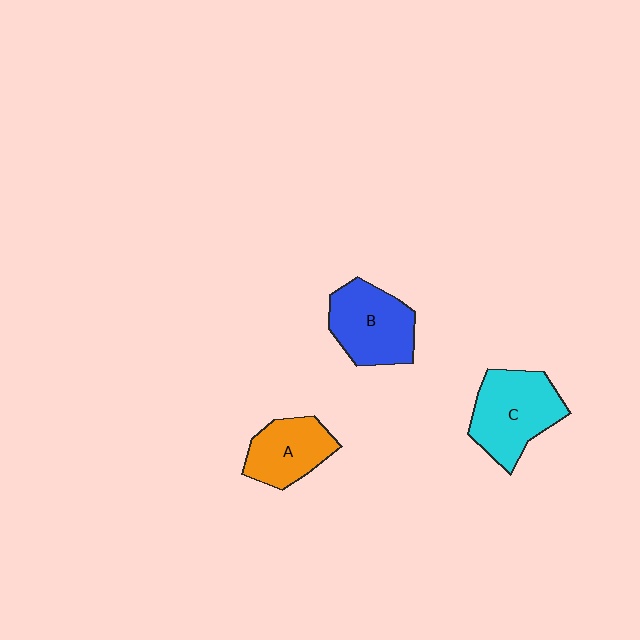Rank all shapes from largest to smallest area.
From largest to smallest: C (cyan), B (blue), A (orange).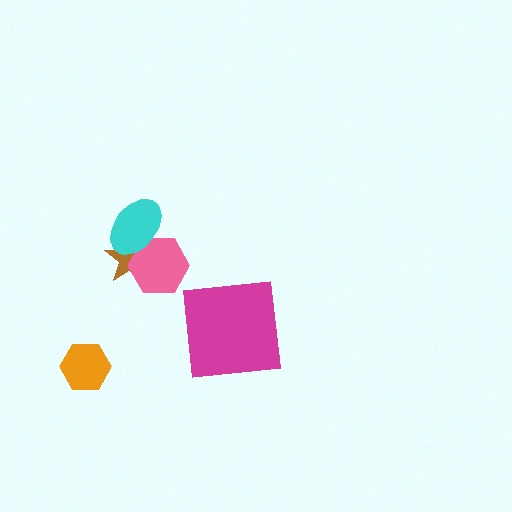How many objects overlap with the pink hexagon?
2 objects overlap with the pink hexagon.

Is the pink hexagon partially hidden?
Yes, it is partially covered by another shape.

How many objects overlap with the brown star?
2 objects overlap with the brown star.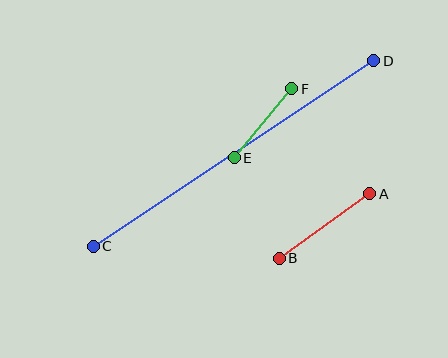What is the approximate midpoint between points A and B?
The midpoint is at approximately (324, 226) pixels.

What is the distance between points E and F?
The distance is approximately 90 pixels.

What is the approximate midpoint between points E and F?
The midpoint is at approximately (263, 123) pixels.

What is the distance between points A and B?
The distance is approximately 111 pixels.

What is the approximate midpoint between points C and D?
The midpoint is at approximately (234, 153) pixels.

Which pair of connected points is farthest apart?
Points C and D are farthest apart.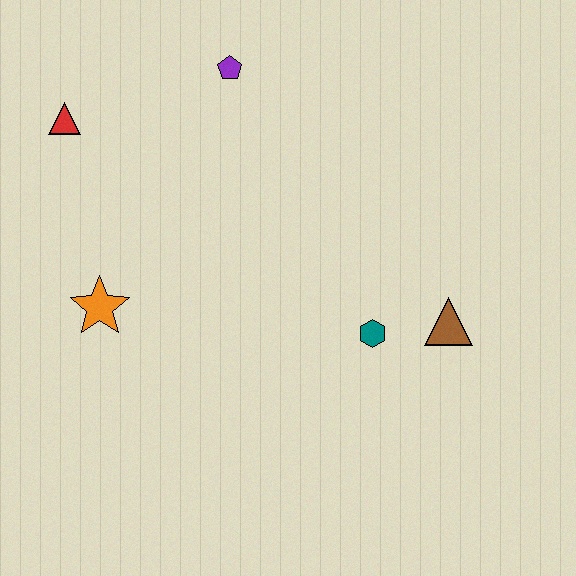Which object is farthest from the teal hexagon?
The red triangle is farthest from the teal hexagon.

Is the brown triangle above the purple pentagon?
No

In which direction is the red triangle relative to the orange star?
The red triangle is above the orange star.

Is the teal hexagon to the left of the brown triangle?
Yes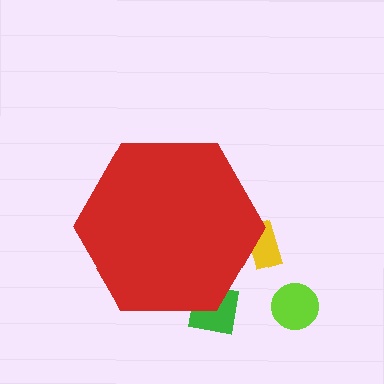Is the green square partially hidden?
Yes, the green square is partially hidden behind the red hexagon.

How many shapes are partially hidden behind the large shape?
2 shapes are partially hidden.